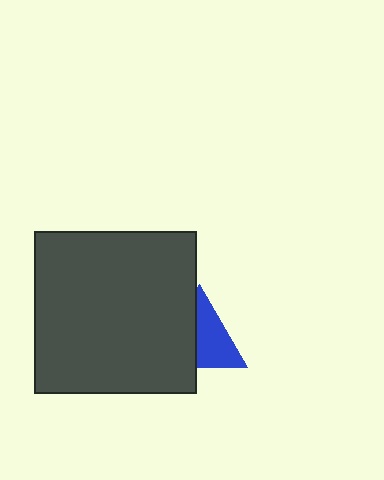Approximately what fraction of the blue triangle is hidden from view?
Roughly 46% of the blue triangle is hidden behind the dark gray square.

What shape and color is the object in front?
The object in front is a dark gray square.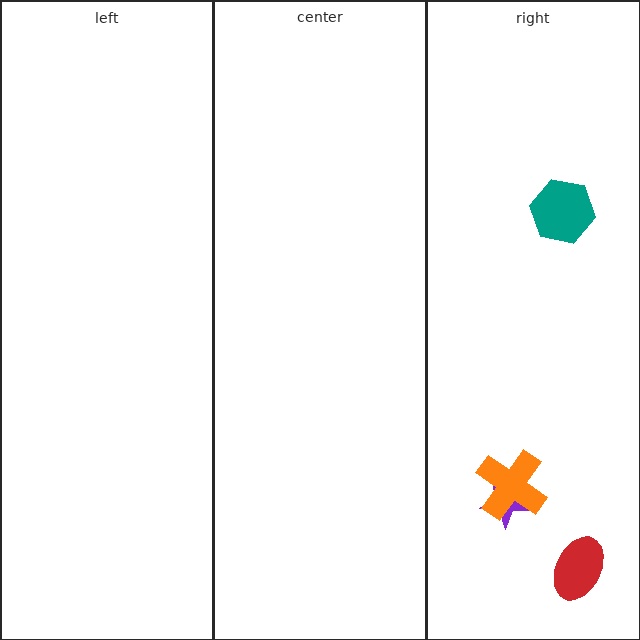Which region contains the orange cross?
The right region.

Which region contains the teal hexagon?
The right region.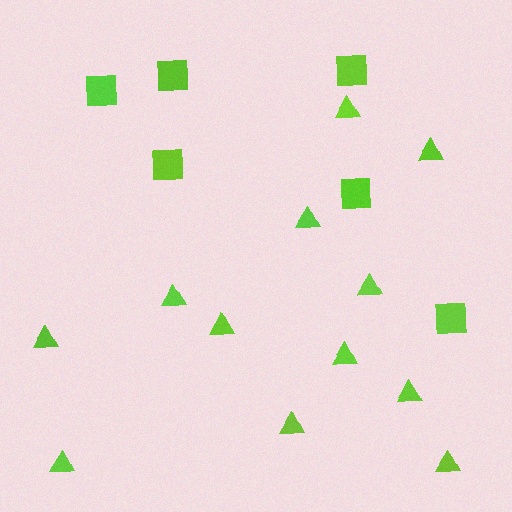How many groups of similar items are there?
There are 2 groups: one group of squares (6) and one group of triangles (12).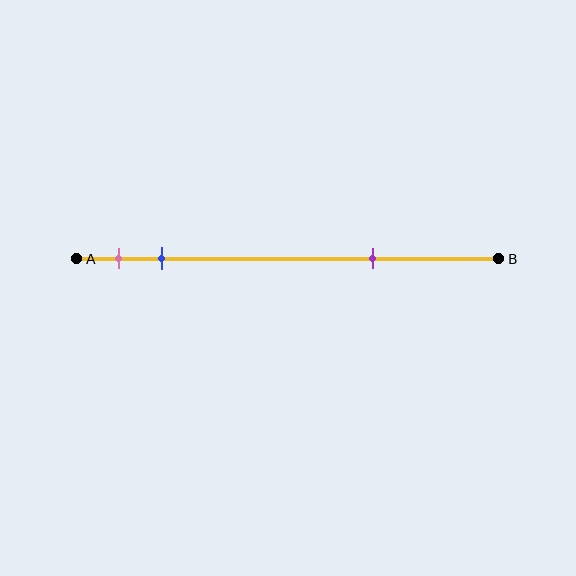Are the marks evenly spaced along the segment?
No, the marks are not evenly spaced.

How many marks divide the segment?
There are 3 marks dividing the segment.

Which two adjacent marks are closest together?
The pink and blue marks are the closest adjacent pair.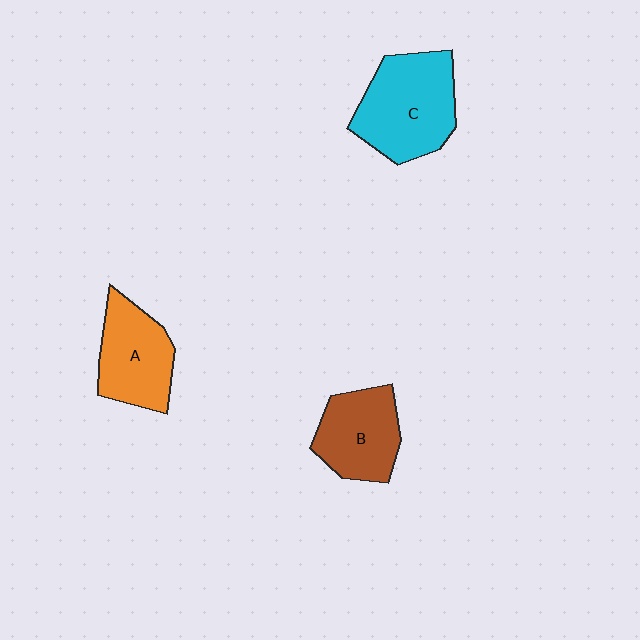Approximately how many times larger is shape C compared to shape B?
Approximately 1.4 times.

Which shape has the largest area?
Shape C (cyan).